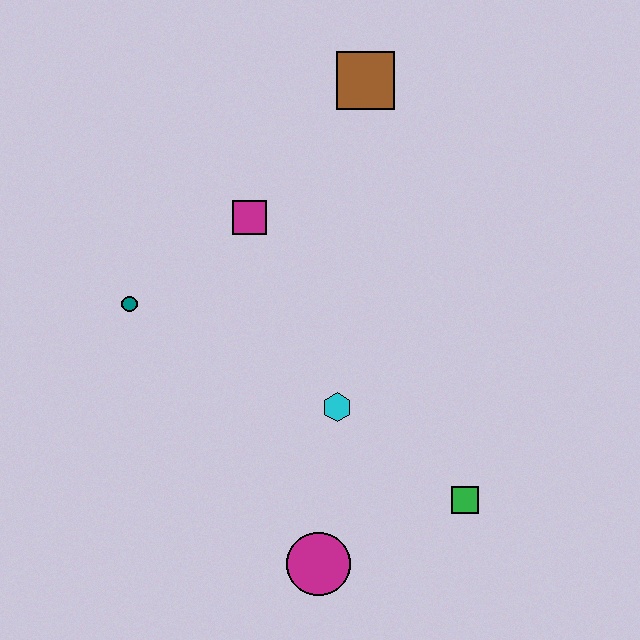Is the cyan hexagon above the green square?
Yes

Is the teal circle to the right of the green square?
No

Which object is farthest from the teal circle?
The green square is farthest from the teal circle.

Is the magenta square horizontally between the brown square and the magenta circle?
No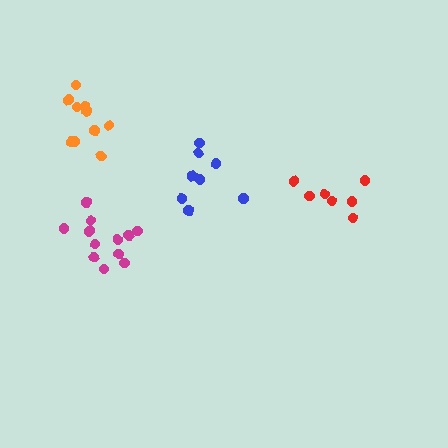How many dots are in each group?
Group 1: 12 dots, Group 2: 10 dots, Group 3: 8 dots, Group 4: 7 dots (37 total).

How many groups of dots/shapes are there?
There are 4 groups.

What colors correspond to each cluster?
The clusters are colored: magenta, orange, blue, red.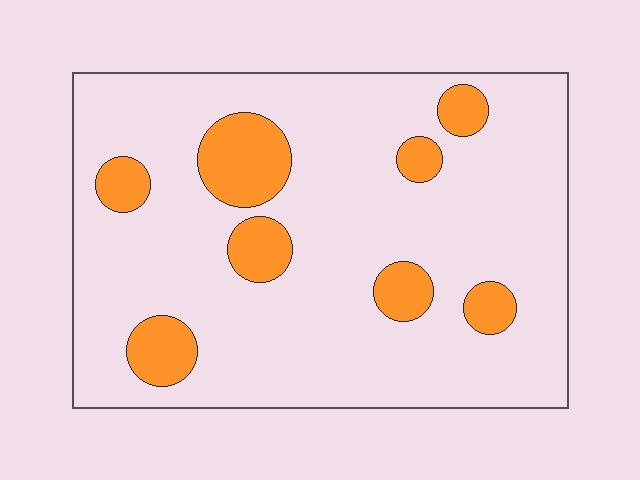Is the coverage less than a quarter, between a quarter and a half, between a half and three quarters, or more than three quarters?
Less than a quarter.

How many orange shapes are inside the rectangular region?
8.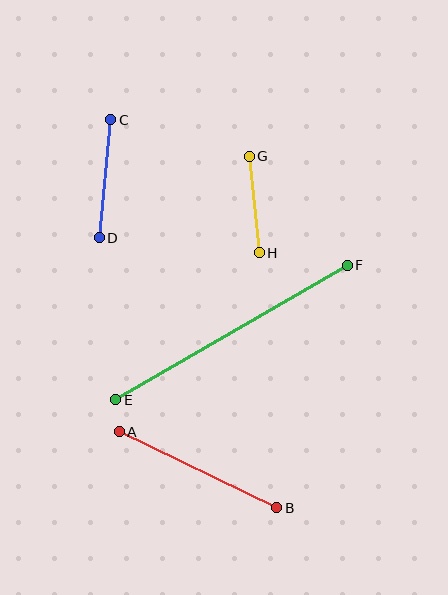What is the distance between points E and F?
The distance is approximately 268 pixels.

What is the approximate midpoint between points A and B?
The midpoint is at approximately (198, 470) pixels.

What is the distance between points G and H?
The distance is approximately 97 pixels.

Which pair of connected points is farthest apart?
Points E and F are farthest apart.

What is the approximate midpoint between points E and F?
The midpoint is at approximately (231, 332) pixels.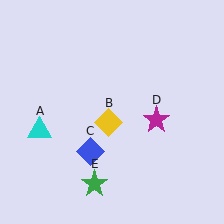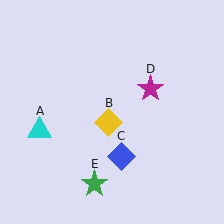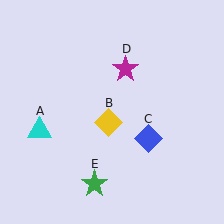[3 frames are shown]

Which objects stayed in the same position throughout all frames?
Cyan triangle (object A) and yellow diamond (object B) and green star (object E) remained stationary.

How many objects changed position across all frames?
2 objects changed position: blue diamond (object C), magenta star (object D).